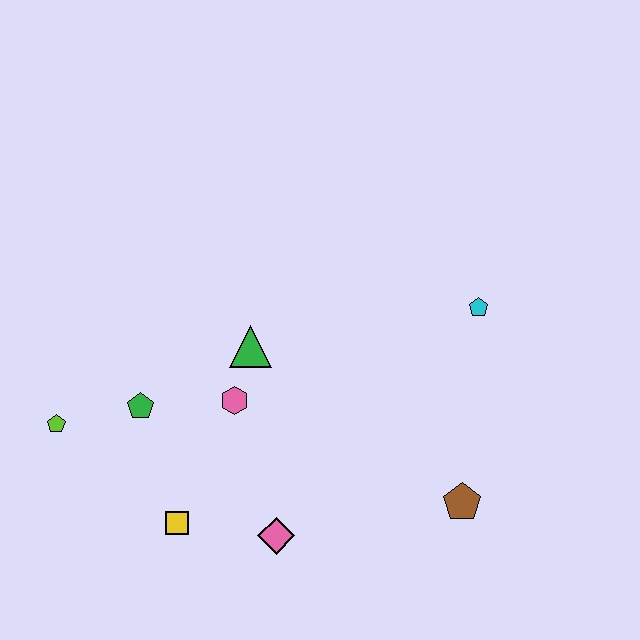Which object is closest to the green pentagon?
The lime pentagon is closest to the green pentagon.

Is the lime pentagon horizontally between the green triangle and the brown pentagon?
No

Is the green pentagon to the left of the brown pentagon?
Yes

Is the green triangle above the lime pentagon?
Yes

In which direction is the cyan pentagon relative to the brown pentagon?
The cyan pentagon is above the brown pentagon.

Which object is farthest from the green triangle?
The brown pentagon is farthest from the green triangle.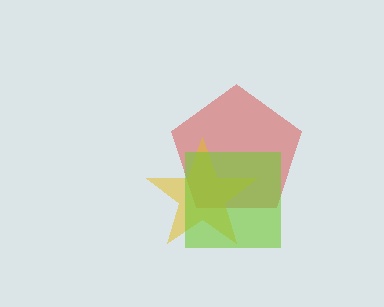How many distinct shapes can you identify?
There are 3 distinct shapes: a red pentagon, a yellow star, a lime square.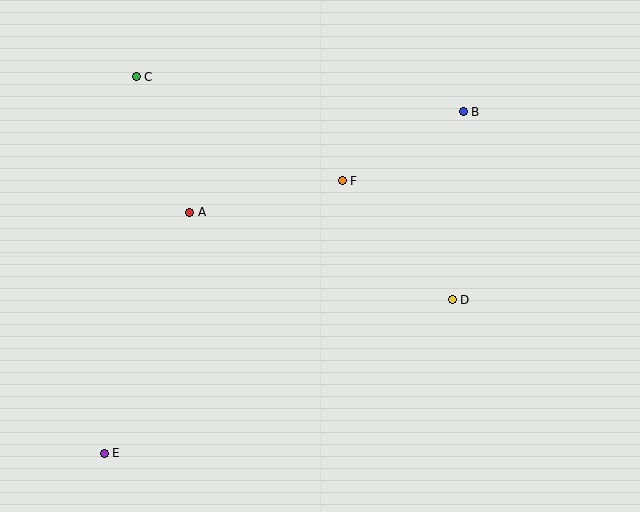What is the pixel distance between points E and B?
The distance between E and B is 495 pixels.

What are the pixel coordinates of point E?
Point E is at (104, 453).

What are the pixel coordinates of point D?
Point D is at (452, 300).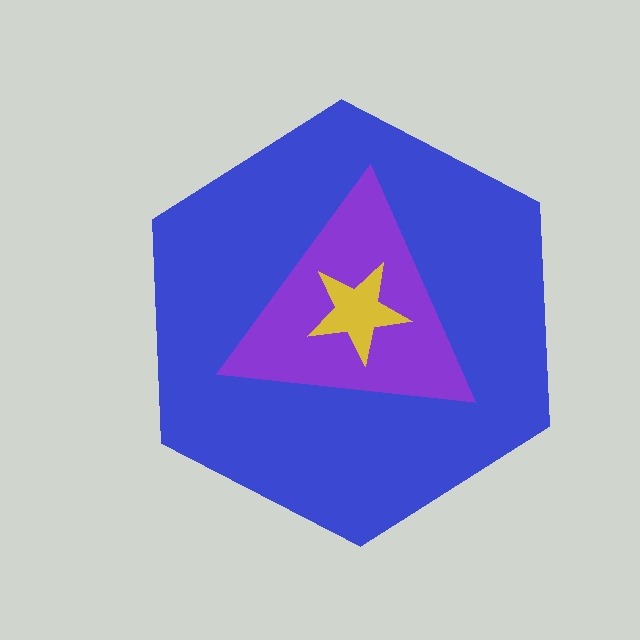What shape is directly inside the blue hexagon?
The purple triangle.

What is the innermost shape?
The yellow star.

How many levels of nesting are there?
3.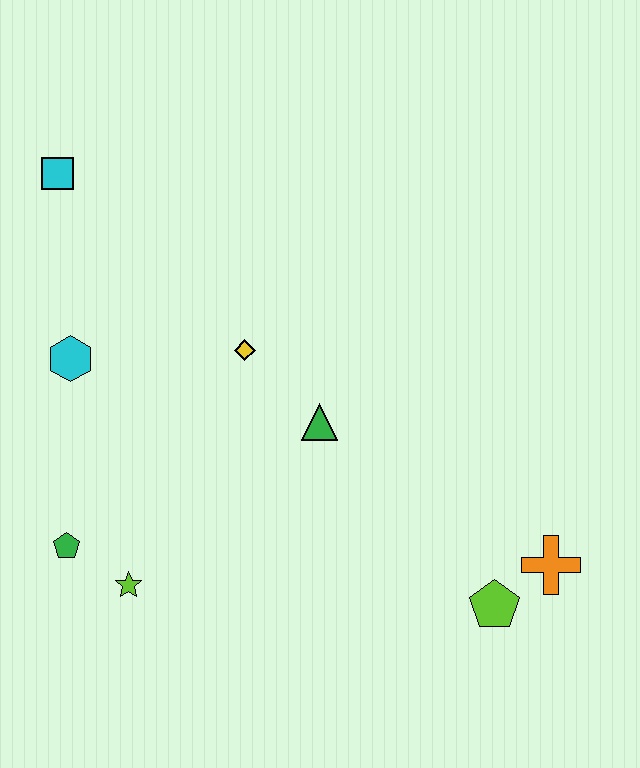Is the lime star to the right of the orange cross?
No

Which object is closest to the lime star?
The green pentagon is closest to the lime star.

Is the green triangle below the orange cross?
No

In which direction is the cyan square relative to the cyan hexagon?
The cyan square is above the cyan hexagon.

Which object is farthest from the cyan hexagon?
The orange cross is farthest from the cyan hexagon.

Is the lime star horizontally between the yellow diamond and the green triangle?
No